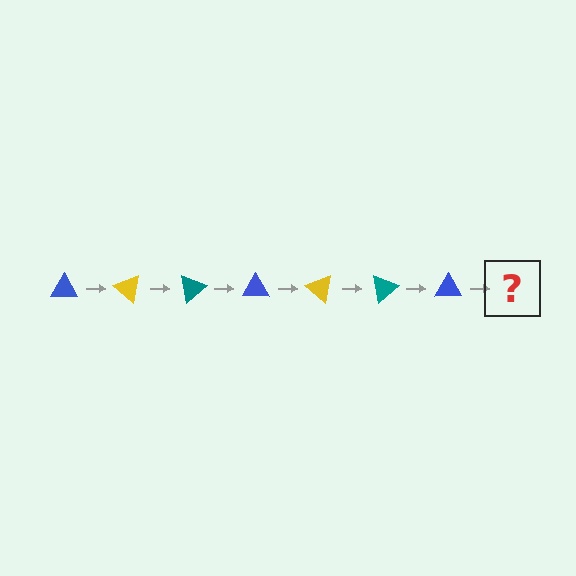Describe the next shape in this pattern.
It should be a yellow triangle, rotated 280 degrees from the start.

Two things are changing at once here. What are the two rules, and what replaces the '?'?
The two rules are that it rotates 40 degrees each step and the color cycles through blue, yellow, and teal. The '?' should be a yellow triangle, rotated 280 degrees from the start.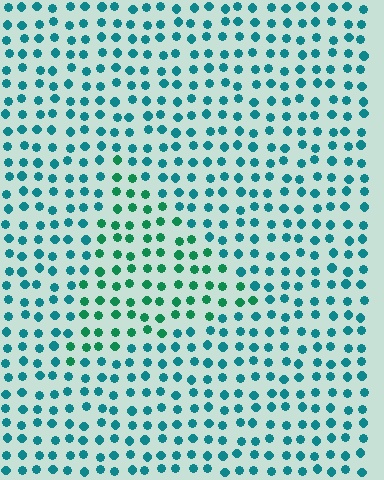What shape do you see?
I see a triangle.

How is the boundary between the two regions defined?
The boundary is defined purely by a slight shift in hue (about 32 degrees). Spacing, size, and orientation are identical on both sides.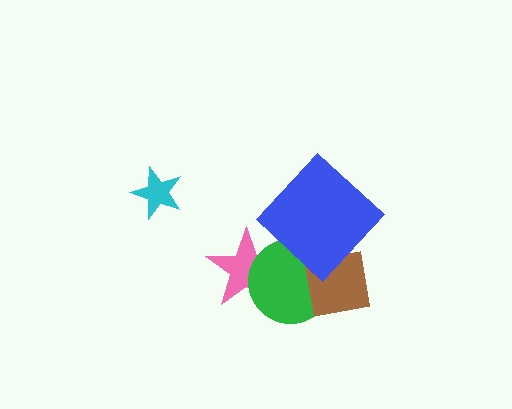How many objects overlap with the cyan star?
0 objects overlap with the cyan star.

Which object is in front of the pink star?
The green circle is in front of the pink star.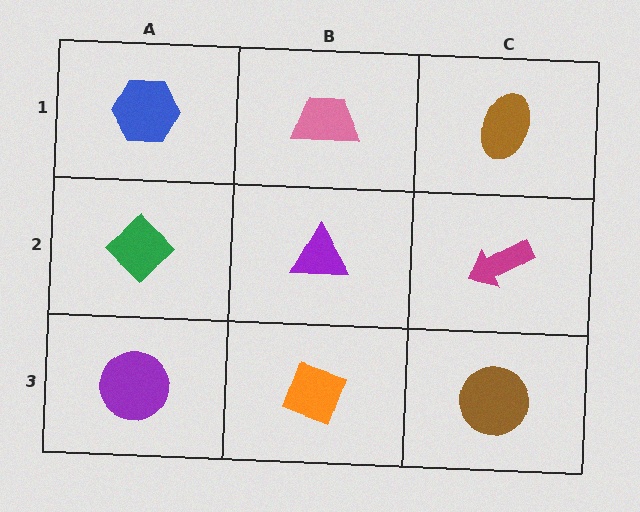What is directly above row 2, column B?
A pink trapezoid.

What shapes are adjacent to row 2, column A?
A blue hexagon (row 1, column A), a purple circle (row 3, column A), a purple triangle (row 2, column B).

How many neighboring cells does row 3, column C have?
2.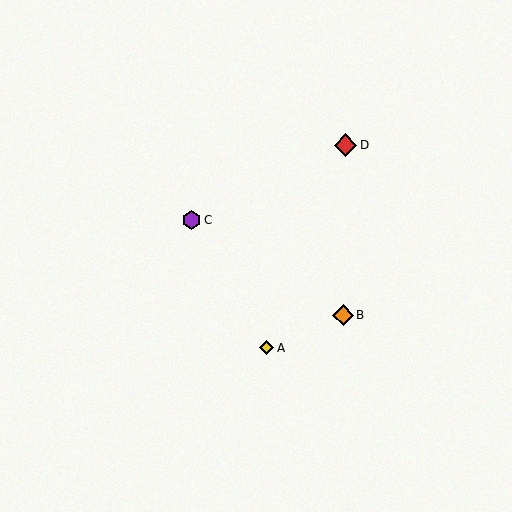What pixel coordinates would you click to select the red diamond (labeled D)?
Click at (346, 145) to select the red diamond D.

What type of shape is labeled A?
Shape A is a yellow diamond.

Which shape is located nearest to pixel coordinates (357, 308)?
The orange diamond (labeled B) at (343, 315) is nearest to that location.